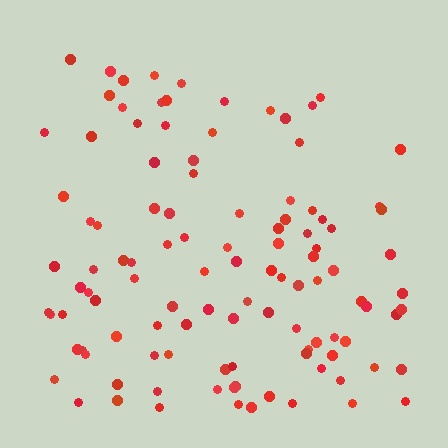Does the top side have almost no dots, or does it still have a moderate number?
Still a moderate number, just noticeably fewer than the bottom.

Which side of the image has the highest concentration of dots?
The bottom.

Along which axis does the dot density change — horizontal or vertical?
Vertical.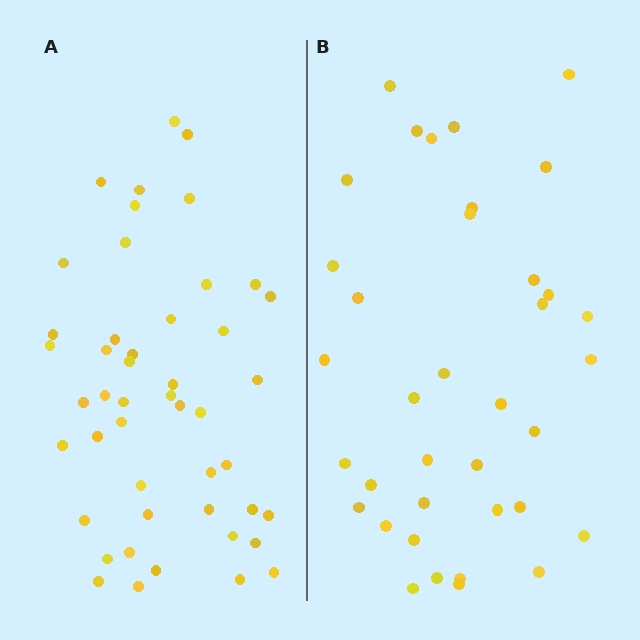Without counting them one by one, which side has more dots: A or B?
Region A (the left region) has more dots.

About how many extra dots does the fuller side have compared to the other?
Region A has roughly 10 or so more dots than region B.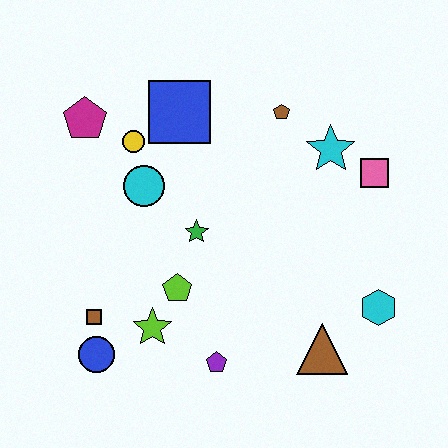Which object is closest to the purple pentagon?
The lime star is closest to the purple pentagon.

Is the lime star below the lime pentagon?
Yes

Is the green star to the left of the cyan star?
Yes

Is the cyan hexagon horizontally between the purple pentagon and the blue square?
No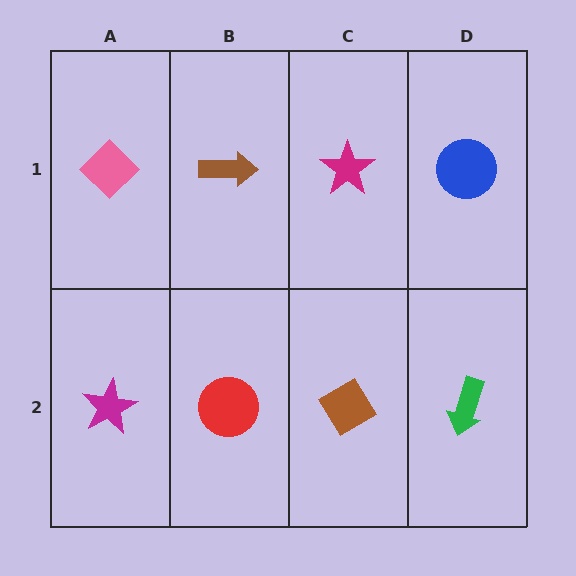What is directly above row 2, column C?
A magenta star.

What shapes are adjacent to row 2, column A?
A pink diamond (row 1, column A), a red circle (row 2, column B).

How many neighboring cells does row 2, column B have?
3.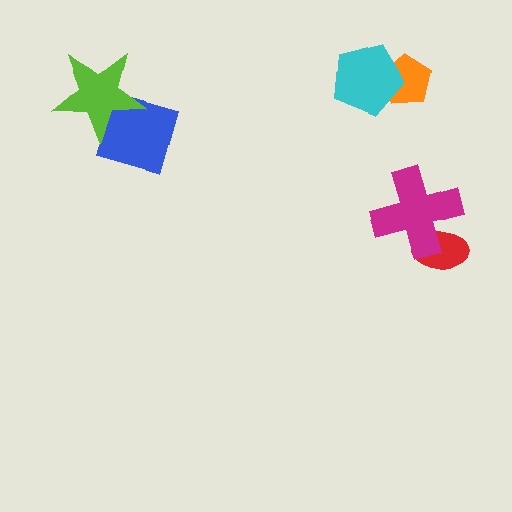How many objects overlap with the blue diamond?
1 object overlaps with the blue diamond.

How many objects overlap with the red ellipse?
1 object overlaps with the red ellipse.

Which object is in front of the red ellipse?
The magenta cross is in front of the red ellipse.